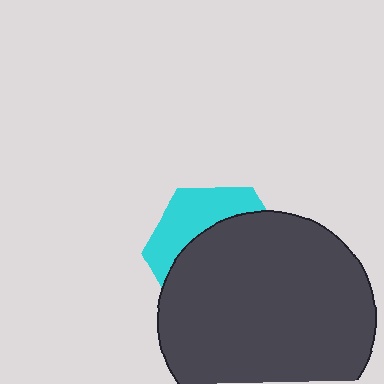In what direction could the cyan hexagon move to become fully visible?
The cyan hexagon could move up. That would shift it out from behind the dark gray circle entirely.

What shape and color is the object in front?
The object in front is a dark gray circle.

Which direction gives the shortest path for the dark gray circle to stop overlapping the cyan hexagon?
Moving down gives the shortest separation.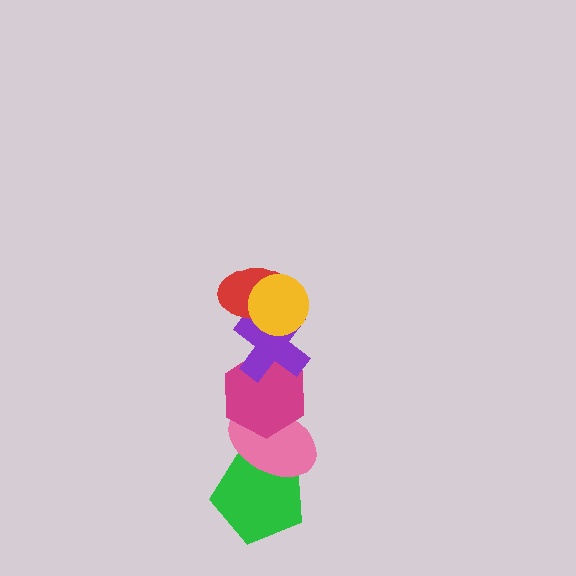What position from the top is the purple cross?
The purple cross is 3rd from the top.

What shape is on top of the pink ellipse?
The magenta hexagon is on top of the pink ellipse.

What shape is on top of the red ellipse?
The yellow circle is on top of the red ellipse.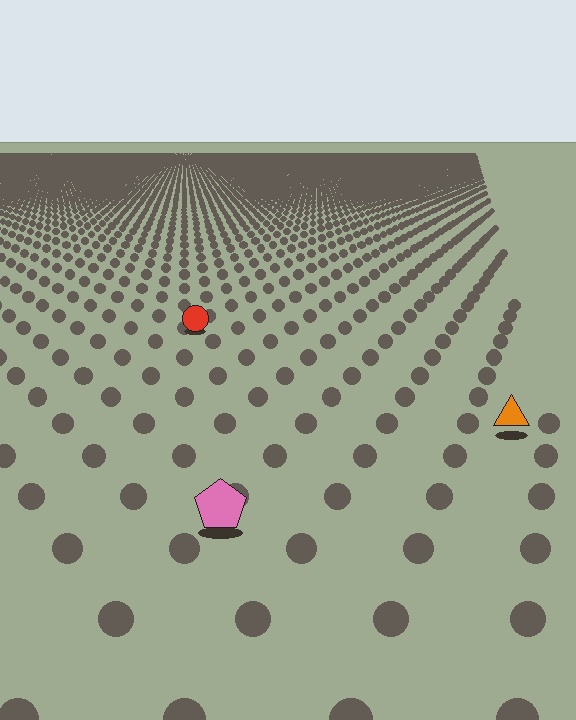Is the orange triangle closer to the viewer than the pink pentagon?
No. The pink pentagon is closer — you can tell from the texture gradient: the ground texture is coarser near it.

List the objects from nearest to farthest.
From nearest to farthest: the pink pentagon, the orange triangle, the red circle.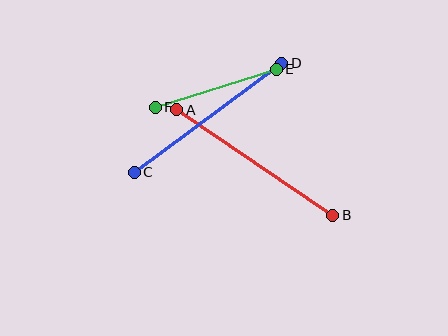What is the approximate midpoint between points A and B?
The midpoint is at approximately (255, 163) pixels.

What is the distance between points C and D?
The distance is approximately 184 pixels.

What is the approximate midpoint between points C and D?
The midpoint is at approximately (208, 118) pixels.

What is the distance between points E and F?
The distance is approximately 127 pixels.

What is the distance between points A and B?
The distance is approximately 188 pixels.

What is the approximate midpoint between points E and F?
The midpoint is at approximately (216, 88) pixels.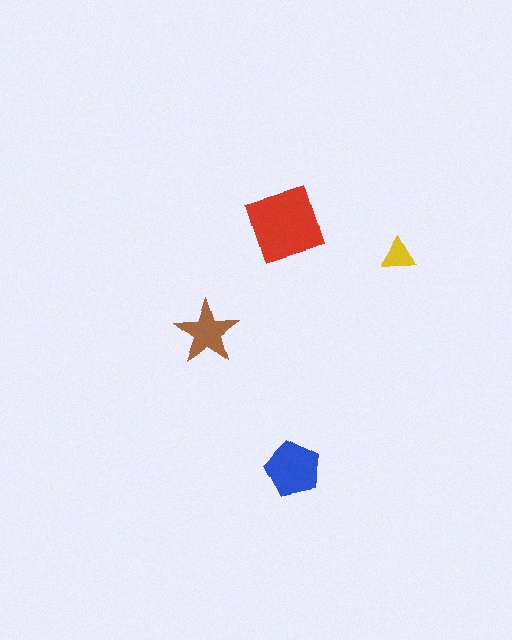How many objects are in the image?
There are 4 objects in the image.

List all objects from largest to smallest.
The red diamond, the blue pentagon, the brown star, the yellow triangle.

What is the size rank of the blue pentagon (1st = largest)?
2nd.